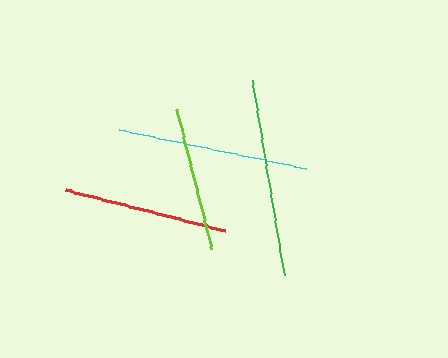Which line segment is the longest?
The green line is the longest at approximately 198 pixels.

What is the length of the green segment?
The green segment is approximately 198 pixels long.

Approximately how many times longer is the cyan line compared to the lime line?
The cyan line is approximately 1.3 times the length of the lime line.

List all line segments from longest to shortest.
From longest to shortest: green, cyan, red, lime.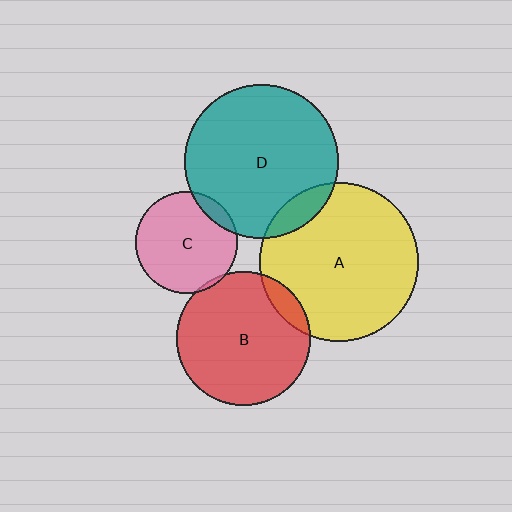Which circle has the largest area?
Circle A (yellow).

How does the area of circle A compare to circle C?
Approximately 2.4 times.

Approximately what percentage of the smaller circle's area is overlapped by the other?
Approximately 10%.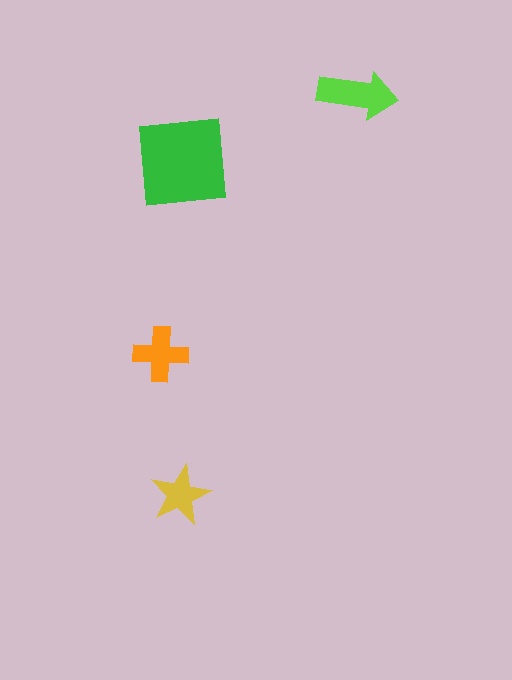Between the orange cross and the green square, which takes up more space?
The green square.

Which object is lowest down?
The yellow star is bottommost.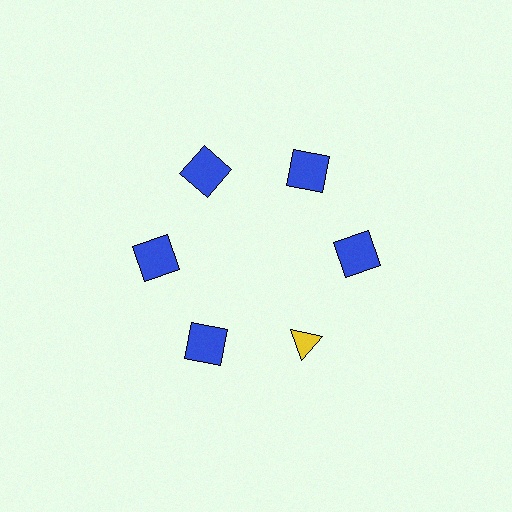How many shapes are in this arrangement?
There are 6 shapes arranged in a ring pattern.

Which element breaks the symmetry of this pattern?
The yellow triangle at roughly the 5 o'clock position breaks the symmetry. All other shapes are blue squares.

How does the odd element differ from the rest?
It differs in both color (yellow instead of blue) and shape (triangle instead of square).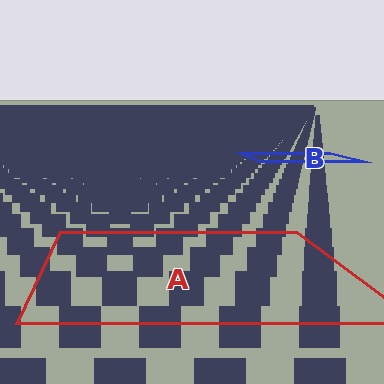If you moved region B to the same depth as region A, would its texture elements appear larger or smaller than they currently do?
They would appear larger. At a closer depth, the same texture elements are projected at a bigger on-screen size.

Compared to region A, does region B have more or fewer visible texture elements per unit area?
Region B has more texture elements per unit area — they are packed more densely because it is farther away.